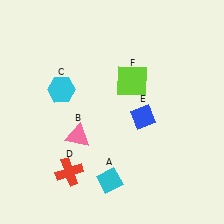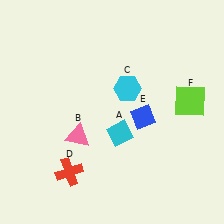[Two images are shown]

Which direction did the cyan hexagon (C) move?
The cyan hexagon (C) moved right.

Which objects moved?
The objects that moved are: the cyan diamond (A), the cyan hexagon (C), the lime square (F).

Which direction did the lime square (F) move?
The lime square (F) moved right.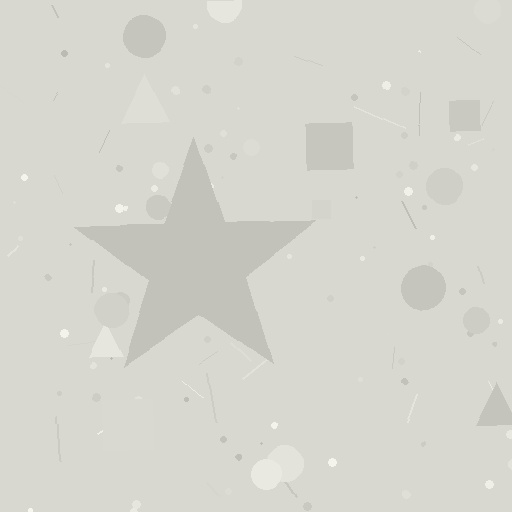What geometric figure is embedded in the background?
A star is embedded in the background.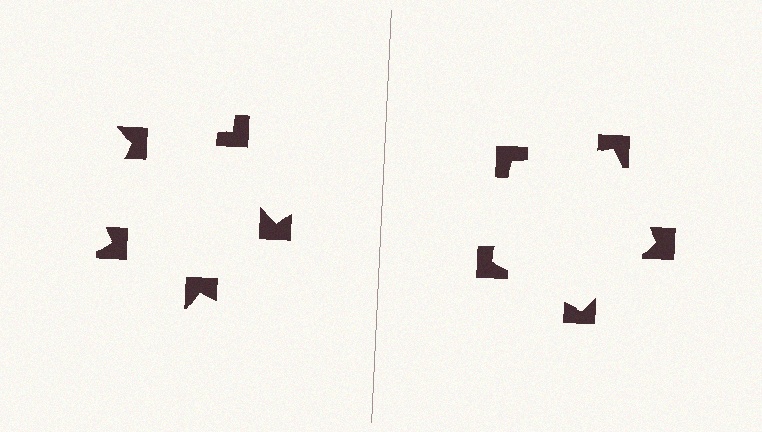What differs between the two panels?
The notched squares are positioned identically on both sides; only the wedge orientations differ. On the right they align to a pentagon; on the left they are misaligned.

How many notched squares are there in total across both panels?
10 — 5 on each side.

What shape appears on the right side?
An illusory pentagon.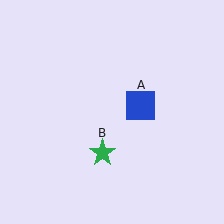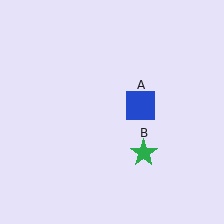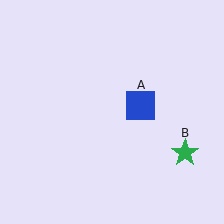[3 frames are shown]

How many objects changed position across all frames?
1 object changed position: green star (object B).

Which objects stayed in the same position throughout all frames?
Blue square (object A) remained stationary.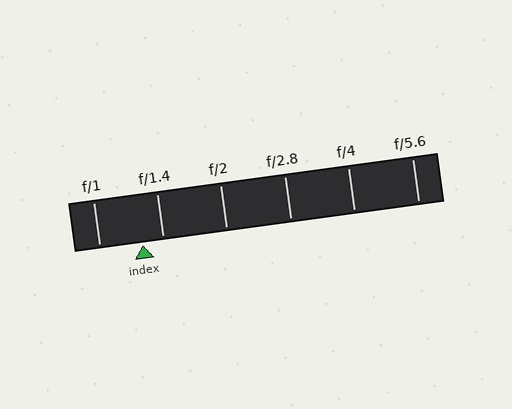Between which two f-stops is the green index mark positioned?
The index mark is between f/1 and f/1.4.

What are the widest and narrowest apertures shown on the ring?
The widest aperture shown is f/1 and the narrowest is f/5.6.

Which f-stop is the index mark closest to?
The index mark is closest to f/1.4.